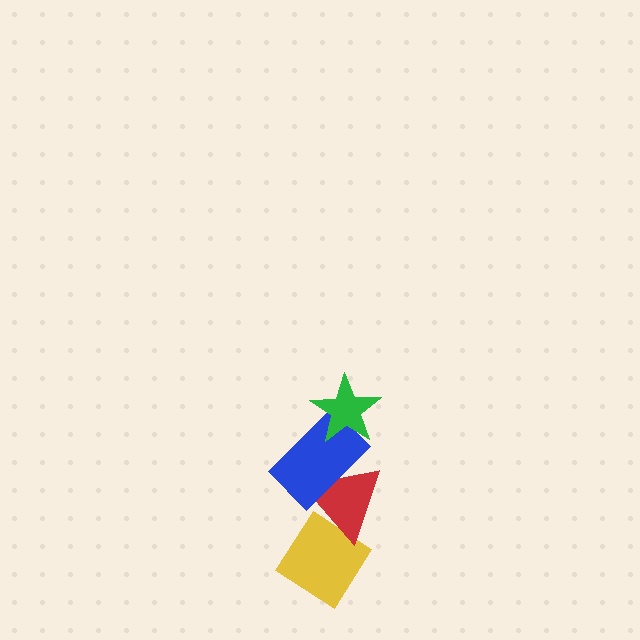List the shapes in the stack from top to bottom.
From top to bottom: the green star, the blue rectangle, the red triangle, the yellow diamond.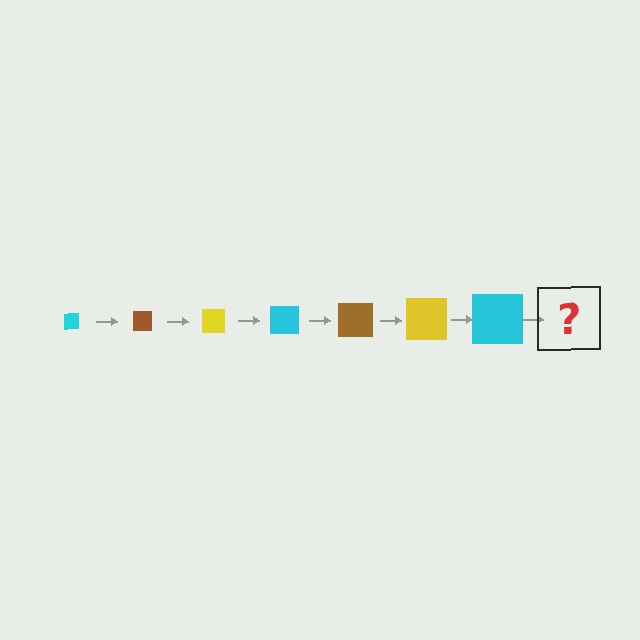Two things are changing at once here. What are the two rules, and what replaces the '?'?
The two rules are that the square grows larger each step and the color cycles through cyan, brown, and yellow. The '?' should be a brown square, larger than the previous one.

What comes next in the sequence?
The next element should be a brown square, larger than the previous one.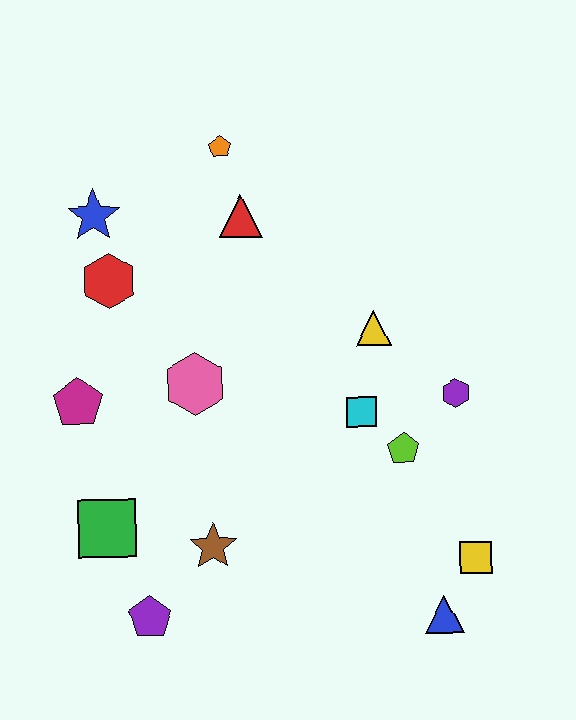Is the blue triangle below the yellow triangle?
Yes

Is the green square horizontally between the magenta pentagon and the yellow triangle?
Yes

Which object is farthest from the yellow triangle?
The purple pentagon is farthest from the yellow triangle.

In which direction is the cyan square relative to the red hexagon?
The cyan square is to the right of the red hexagon.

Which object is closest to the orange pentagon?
The red triangle is closest to the orange pentagon.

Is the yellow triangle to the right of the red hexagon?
Yes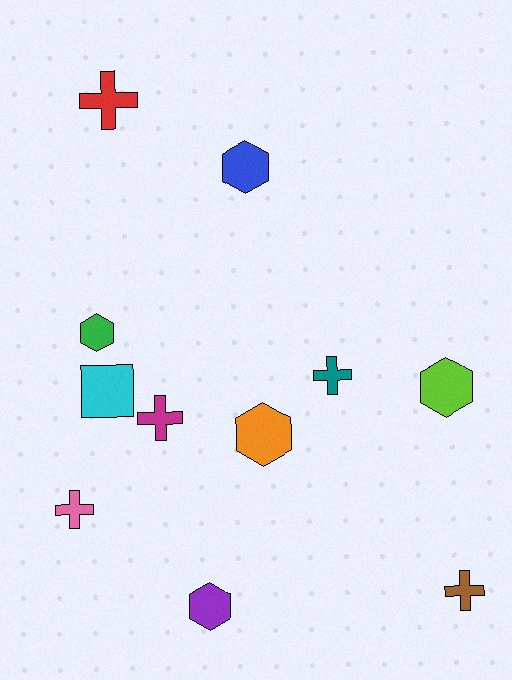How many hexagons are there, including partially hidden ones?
There are 5 hexagons.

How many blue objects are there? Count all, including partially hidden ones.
There is 1 blue object.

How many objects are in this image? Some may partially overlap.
There are 11 objects.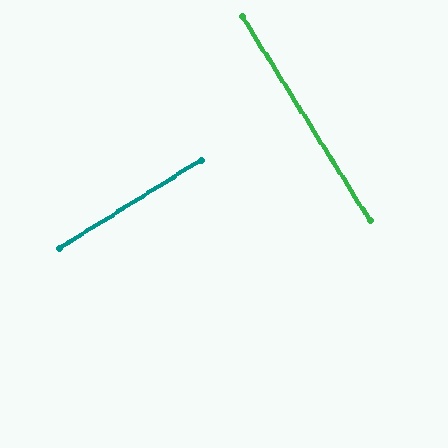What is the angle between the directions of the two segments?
Approximately 90 degrees.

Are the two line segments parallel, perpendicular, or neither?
Perpendicular — they meet at approximately 90°.